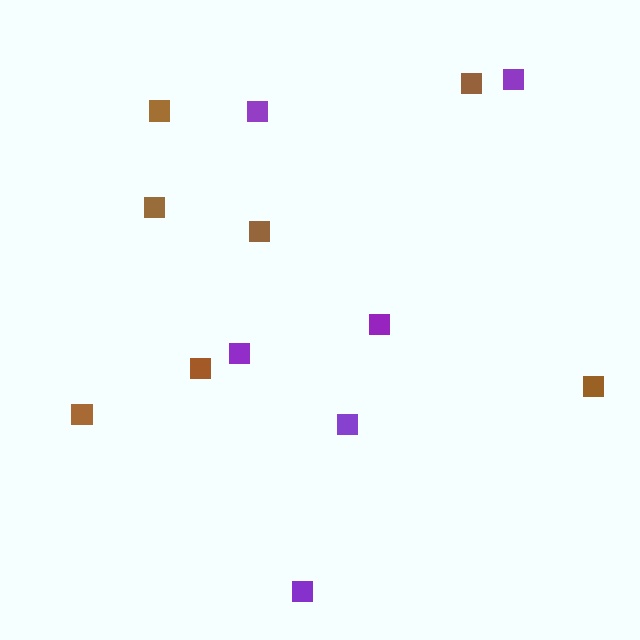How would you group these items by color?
There are 2 groups: one group of brown squares (7) and one group of purple squares (6).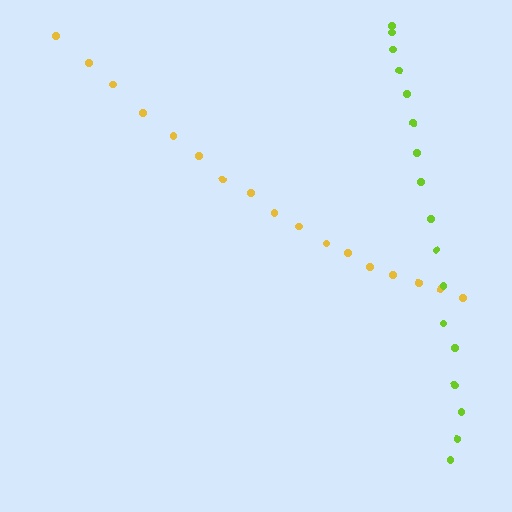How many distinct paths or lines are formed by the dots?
There are 2 distinct paths.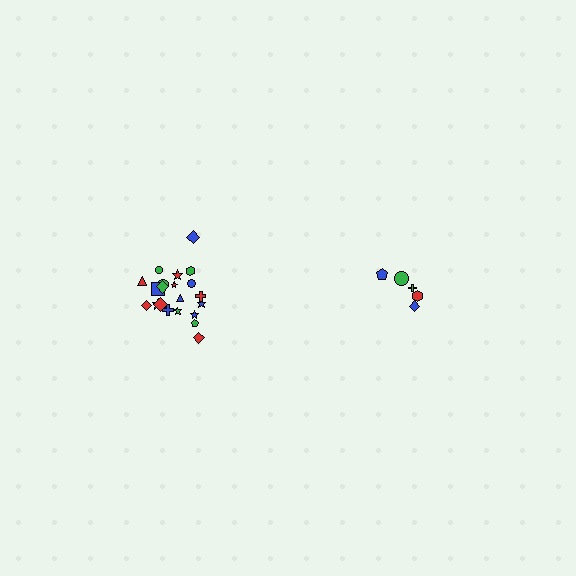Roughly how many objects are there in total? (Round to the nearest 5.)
Roughly 25 objects in total.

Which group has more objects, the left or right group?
The left group.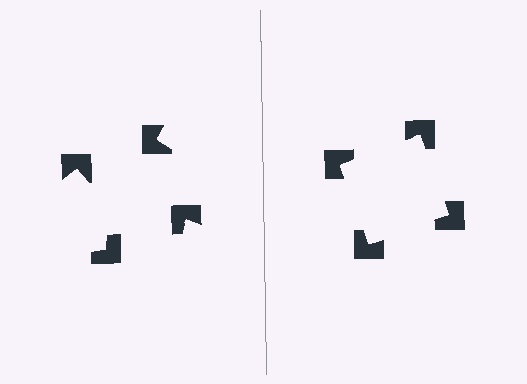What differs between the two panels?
The notched squares are positioned identically on both sides; only the wedge orientations differ. On the right they align to a square; on the left they are misaligned.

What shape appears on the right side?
An illusory square.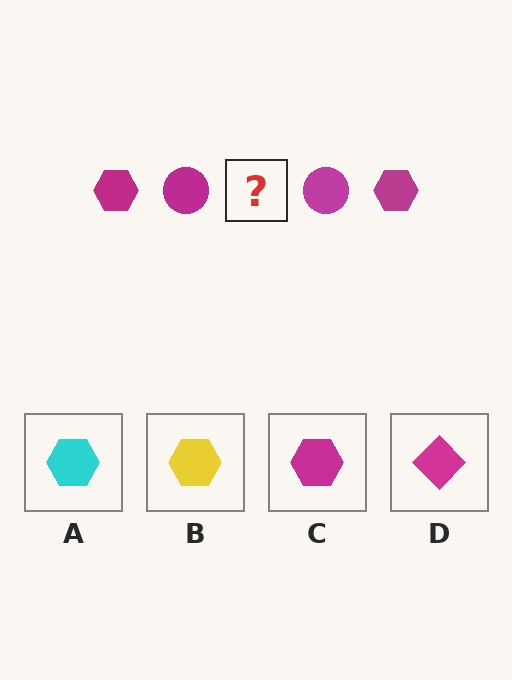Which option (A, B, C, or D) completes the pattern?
C.